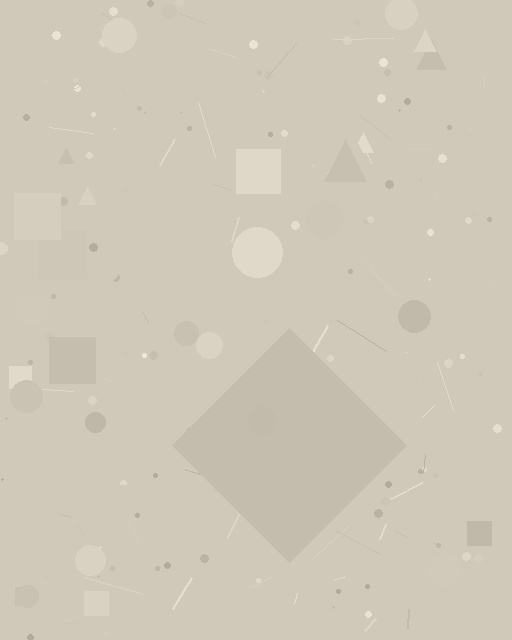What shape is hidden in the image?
A diamond is hidden in the image.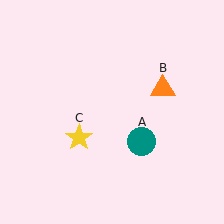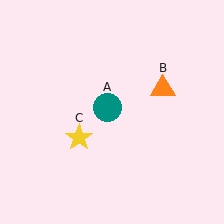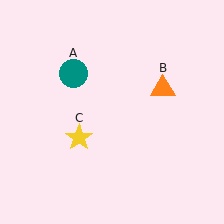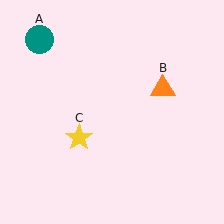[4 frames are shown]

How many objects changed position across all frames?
1 object changed position: teal circle (object A).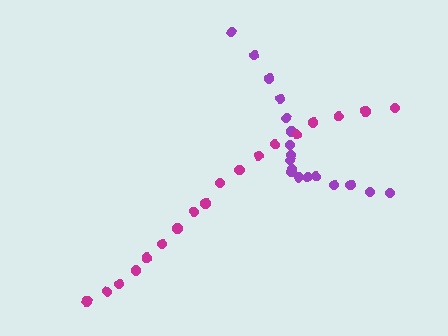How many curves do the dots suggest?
There are 2 distinct paths.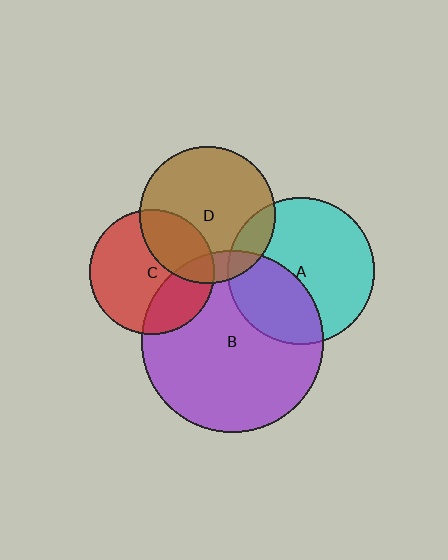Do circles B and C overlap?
Yes.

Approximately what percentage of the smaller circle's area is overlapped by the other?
Approximately 30%.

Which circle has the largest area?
Circle B (purple).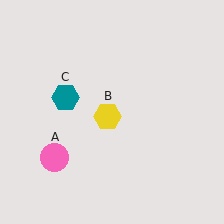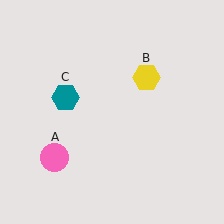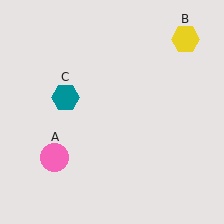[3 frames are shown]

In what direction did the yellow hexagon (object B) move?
The yellow hexagon (object B) moved up and to the right.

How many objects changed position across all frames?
1 object changed position: yellow hexagon (object B).